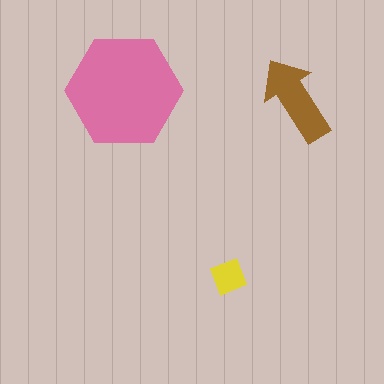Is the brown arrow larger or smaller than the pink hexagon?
Smaller.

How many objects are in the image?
There are 3 objects in the image.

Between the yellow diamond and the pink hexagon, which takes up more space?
The pink hexagon.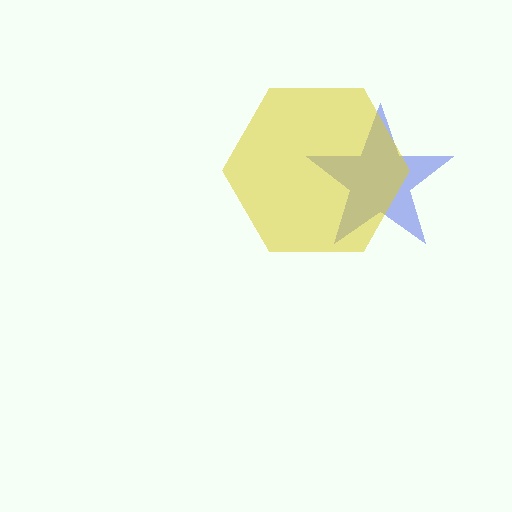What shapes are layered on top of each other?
The layered shapes are: a blue star, a yellow hexagon.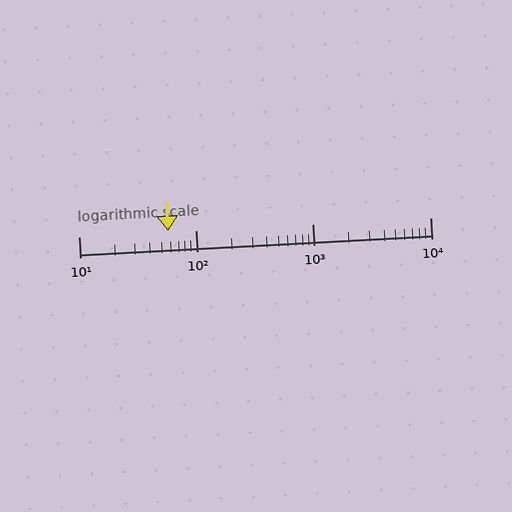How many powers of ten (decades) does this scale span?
The scale spans 3 decades, from 10 to 10000.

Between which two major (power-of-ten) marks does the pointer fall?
The pointer is between 10 and 100.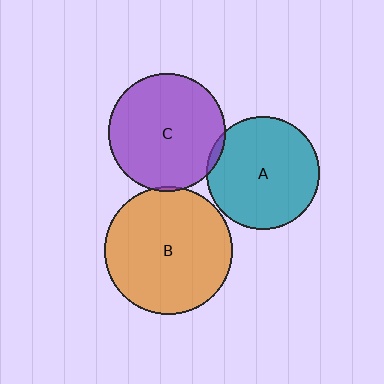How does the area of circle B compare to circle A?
Approximately 1.3 times.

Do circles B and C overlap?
Yes.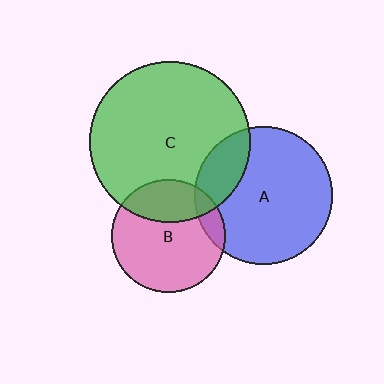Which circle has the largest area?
Circle C (green).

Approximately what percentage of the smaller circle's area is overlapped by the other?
Approximately 20%.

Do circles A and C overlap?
Yes.